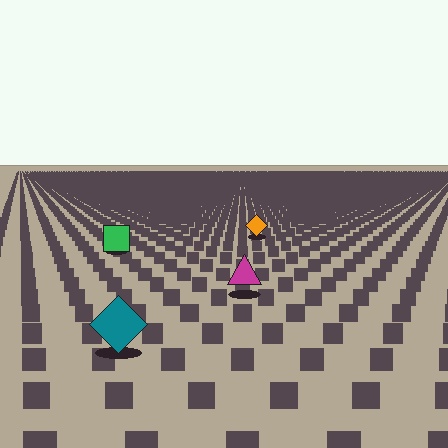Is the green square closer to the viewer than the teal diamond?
No. The teal diamond is closer — you can tell from the texture gradient: the ground texture is coarser near it.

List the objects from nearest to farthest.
From nearest to farthest: the teal diamond, the magenta triangle, the green square, the orange diamond.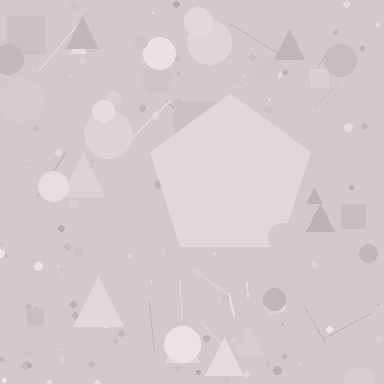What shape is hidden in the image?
A pentagon is hidden in the image.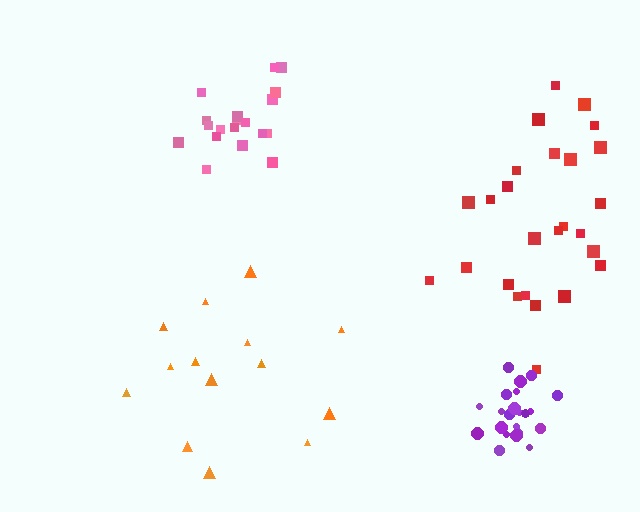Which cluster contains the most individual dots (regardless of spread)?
Red (26).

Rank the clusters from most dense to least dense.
purple, pink, red, orange.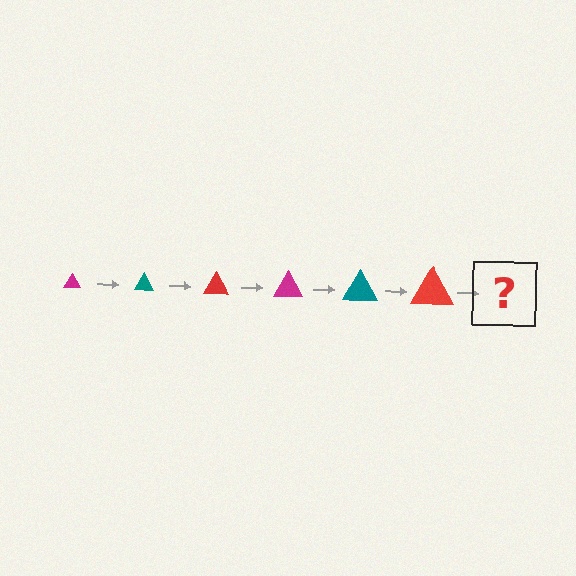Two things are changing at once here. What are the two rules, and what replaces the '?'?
The two rules are that the triangle grows larger each step and the color cycles through magenta, teal, and red. The '?' should be a magenta triangle, larger than the previous one.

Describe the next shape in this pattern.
It should be a magenta triangle, larger than the previous one.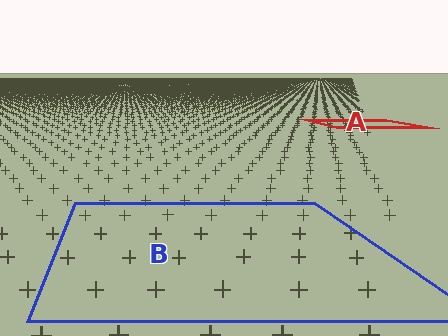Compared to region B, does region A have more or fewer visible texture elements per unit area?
Region A has more texture elements per unit area — they are packed more densely because it is farther away.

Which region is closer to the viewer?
Region B is closer. The texture elements there are larger and more spread out.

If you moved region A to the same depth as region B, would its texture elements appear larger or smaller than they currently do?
They would appear larger. At a closer depth, the same texture elements are projected at a bigger on-screen size.